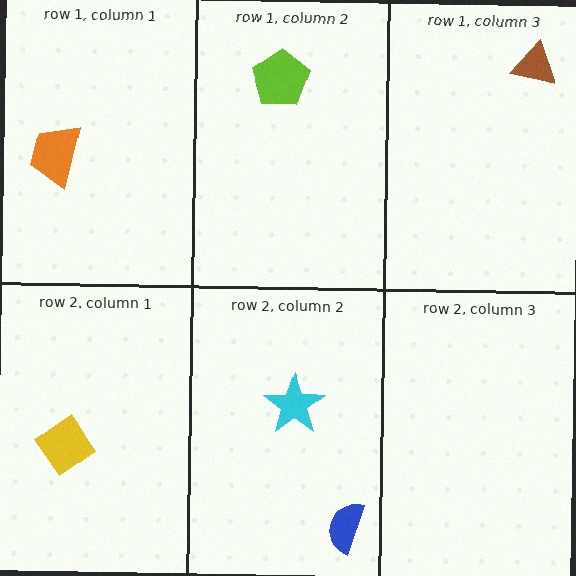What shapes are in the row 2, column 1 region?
The yellow diamond.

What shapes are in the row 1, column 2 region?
The lime pentagon.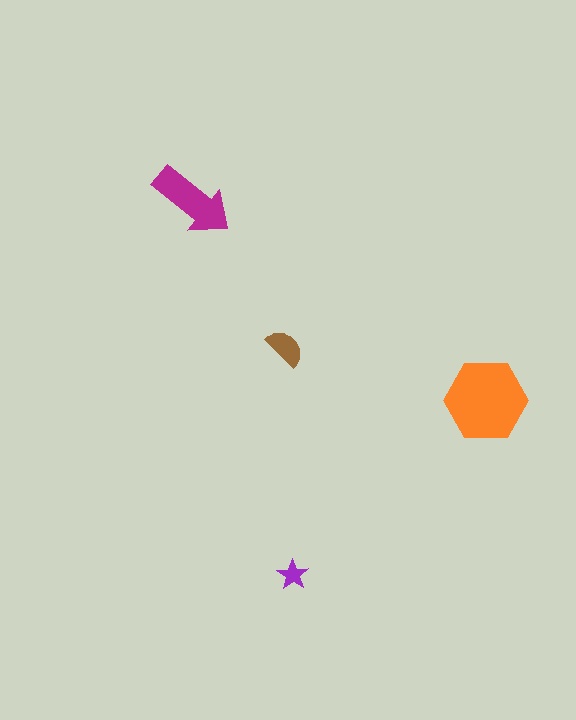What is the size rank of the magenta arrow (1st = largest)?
2nd.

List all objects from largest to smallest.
The orange hexagon, the magenta arrow, the brown semicircle, the purple star.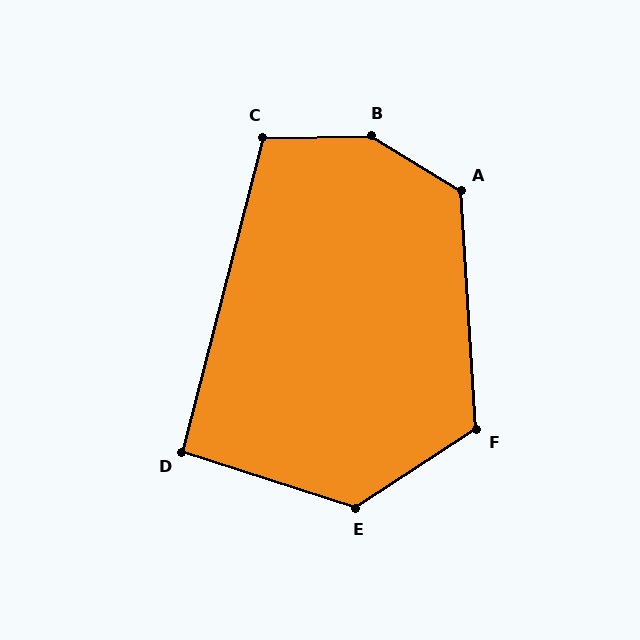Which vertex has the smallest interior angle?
D, at approximately 93 degrees.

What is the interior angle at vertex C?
Approximately 105 degrees (obtuse).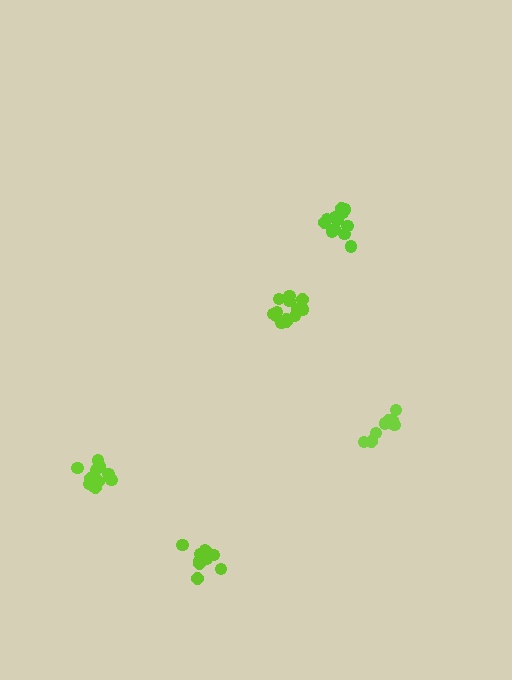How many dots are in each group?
Group 1: 13 dots, Group 2: 12 dots, Group 3: 13 dots, Group 4: 8 dots, Group 5: 10 dots (56 total).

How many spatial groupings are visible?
There are 5 spatial groupings.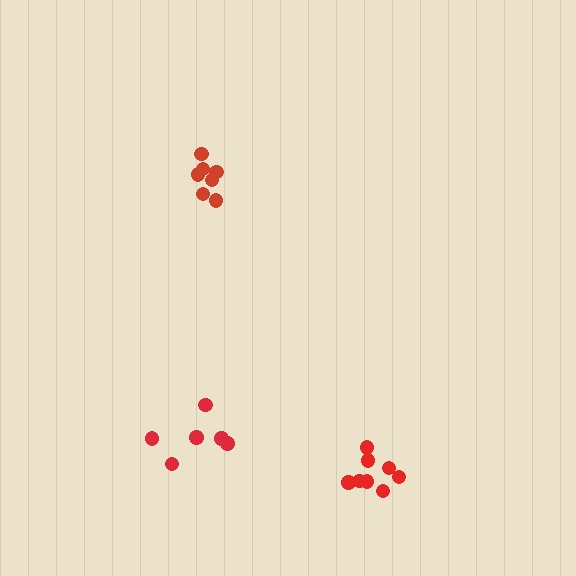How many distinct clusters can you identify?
There are 3 distinct clusters.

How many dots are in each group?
Group 1: 8 dots, Group 2: 7 dots, Group 3: 6 dots (21 total).